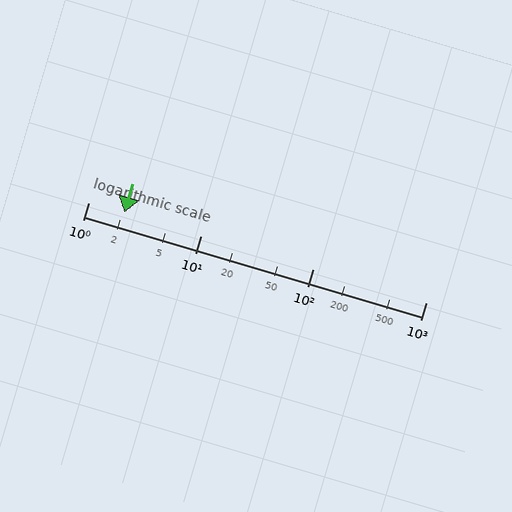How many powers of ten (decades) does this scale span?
The scale spans 3 decades, from 1 to 1000.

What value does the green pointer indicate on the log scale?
The pointer indicates approximately 2.1.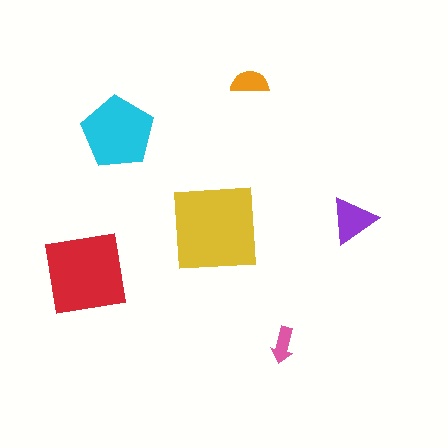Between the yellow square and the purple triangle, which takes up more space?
The yellow square.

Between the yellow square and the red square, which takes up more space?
The yellow square.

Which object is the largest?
The yellow square.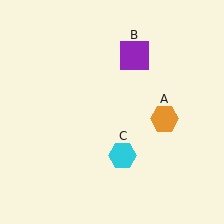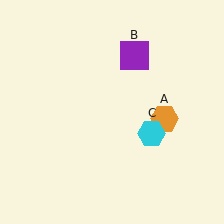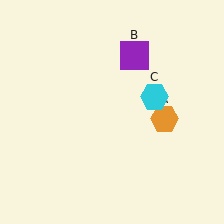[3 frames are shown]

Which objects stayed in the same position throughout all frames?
Orange hexagon (object A) and purple square (object B) remained stationary.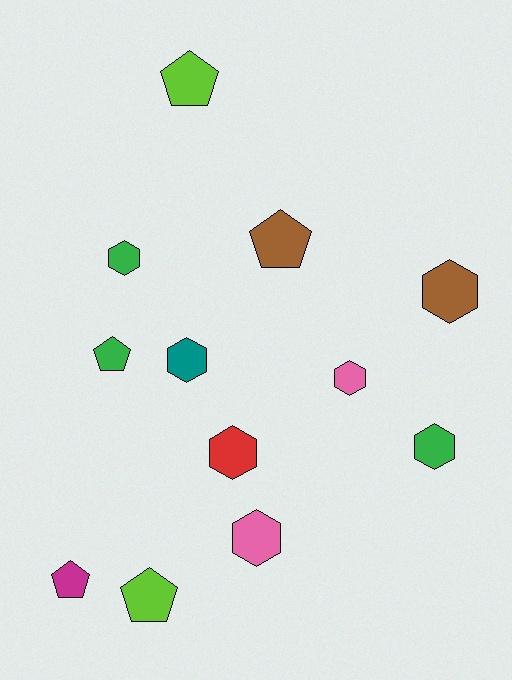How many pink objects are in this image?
There are 2 pink objects.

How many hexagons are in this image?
There are 7 hexagons.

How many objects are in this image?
There are 12 objects.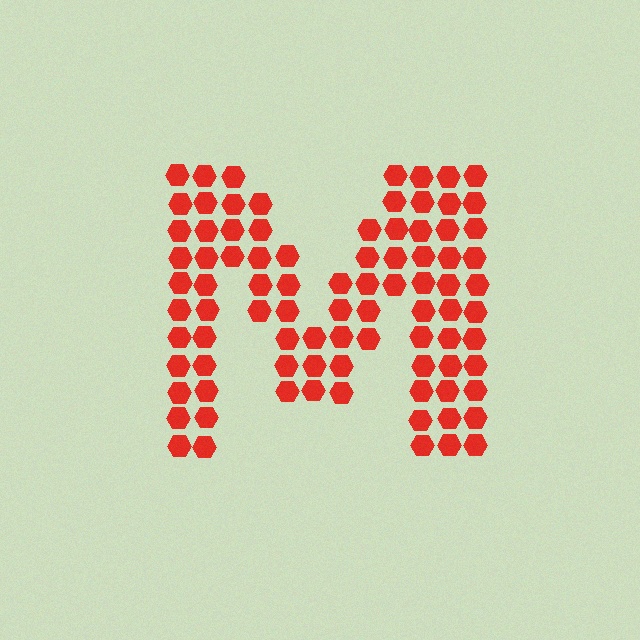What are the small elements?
The small elements are hexagons.